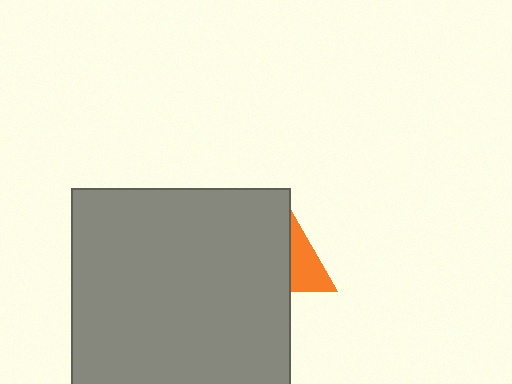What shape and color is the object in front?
The object in front is a gray rectangle.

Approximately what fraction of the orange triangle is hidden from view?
Roughly 65% of the orange triangle is hidden behind the gray rectangle.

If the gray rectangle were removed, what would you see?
You would see the complete orange triangle.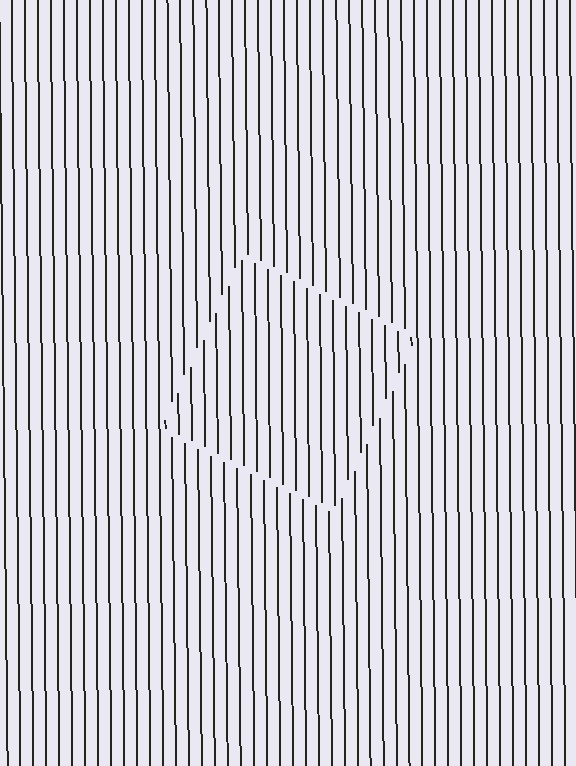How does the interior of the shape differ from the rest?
The interior of the shape contains the same grating, shifted by half a period — the contour is defined by the phase discontinuity where line-ends from the inner and outer gratings abut.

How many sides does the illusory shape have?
4 sides — the line-ends trace a square.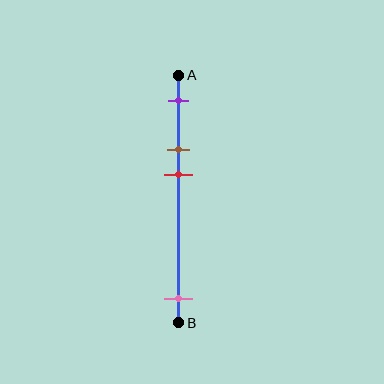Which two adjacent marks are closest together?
The brown and red marks are the closest adjacent pair.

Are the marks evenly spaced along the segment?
No, the marks are not evenly spaced.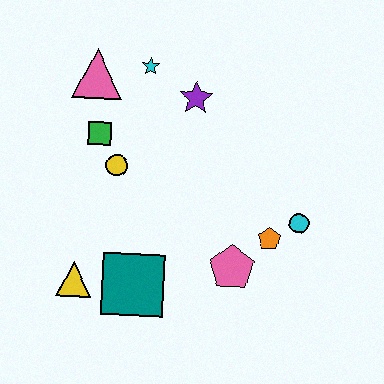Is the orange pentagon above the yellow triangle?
Yes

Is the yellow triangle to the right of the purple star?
No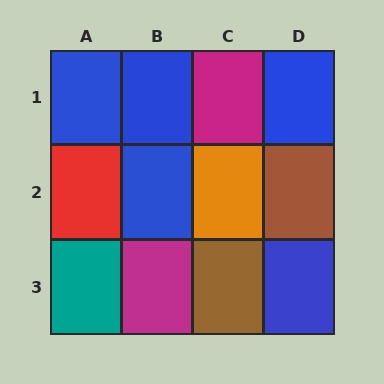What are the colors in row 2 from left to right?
Red, blue, orange, brown.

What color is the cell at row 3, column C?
Brown.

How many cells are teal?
1 cell is teal.